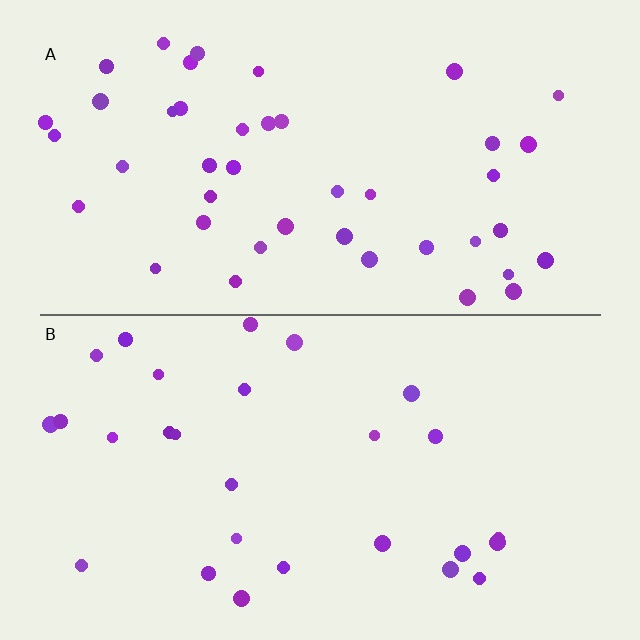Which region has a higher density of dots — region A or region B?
A (the top).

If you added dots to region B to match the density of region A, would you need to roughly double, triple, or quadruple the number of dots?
Approximately double.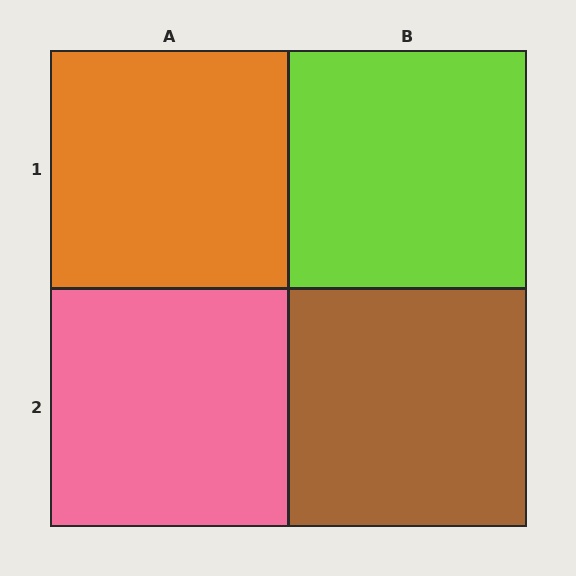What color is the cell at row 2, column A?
Pink.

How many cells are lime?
1 cell is lime.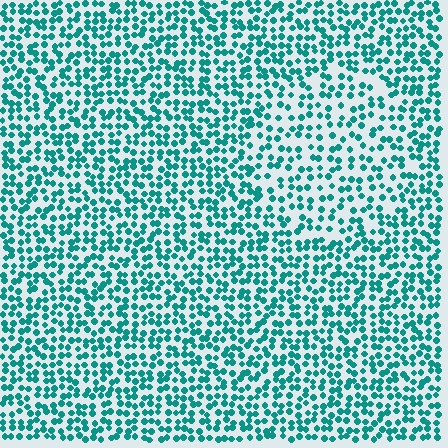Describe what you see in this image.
The image contains small teal elements arranged at two different densities. A circle-shaped region is visible where the elements are less densely packed than the surrounding area.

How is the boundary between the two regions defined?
The boundary is defined by a change in element density (approximately 1.5x ratio). All elements are the same color, size, and shape.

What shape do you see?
I see a circle.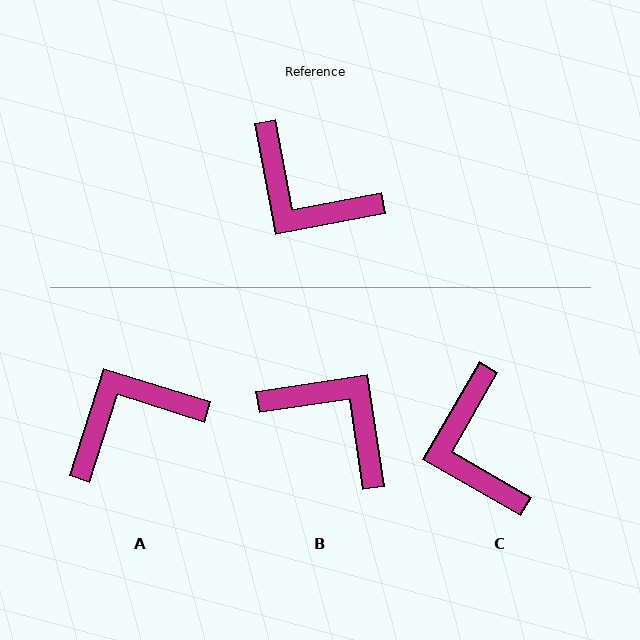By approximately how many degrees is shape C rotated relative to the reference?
Approximately 41 degrees clockwise.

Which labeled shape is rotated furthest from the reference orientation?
B, about 178 degrees away.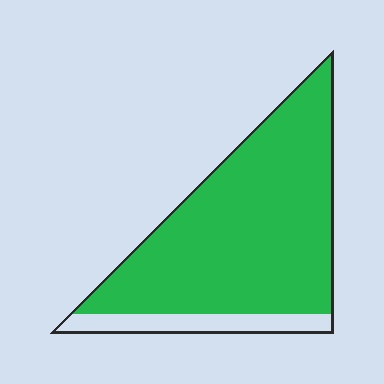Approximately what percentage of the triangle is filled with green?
Approximately 85%.